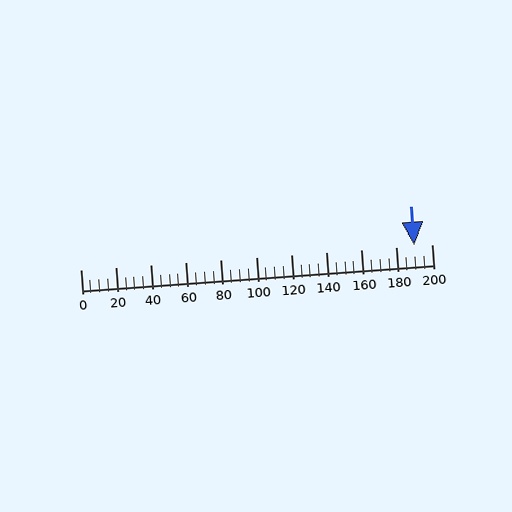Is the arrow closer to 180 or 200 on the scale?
The arrow is closer to 180.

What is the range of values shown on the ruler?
The ruler shows values from 0 to 200.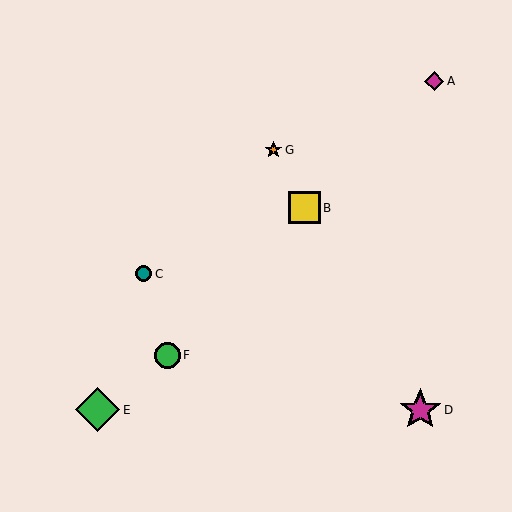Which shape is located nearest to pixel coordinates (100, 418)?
The green diamond (labeled E) at (98, 410) is nearest to that location.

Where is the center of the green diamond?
The center of the green diamond is at (98, 410).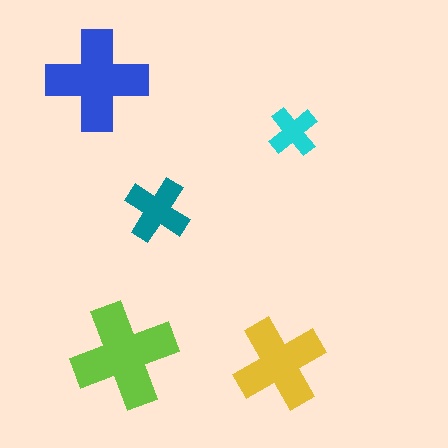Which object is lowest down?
The yellow cross is bottommost.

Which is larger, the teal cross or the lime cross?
The lime one.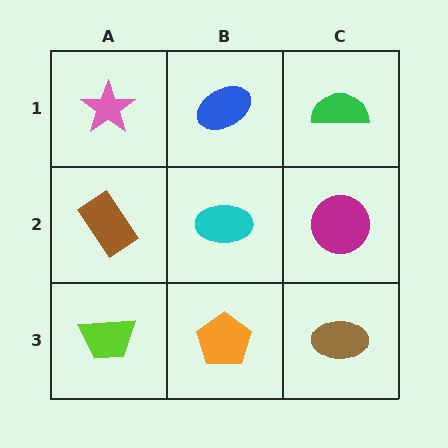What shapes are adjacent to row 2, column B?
A blue ellipse (row 1, column B), an orange pentagon (row 3, column B), a brown rectangle (row 2, column A), a magenta circle (row 2, column C).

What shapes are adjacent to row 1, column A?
A brown rectangle (row 2, column A), a blue ellipse (row 1, column B).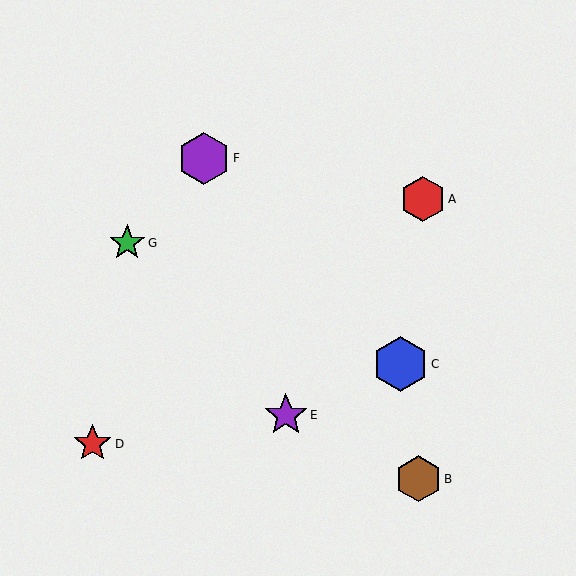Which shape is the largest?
The blue hexagon (labeled C) is the largest.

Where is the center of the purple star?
The center of the purple star is at (286, 415).